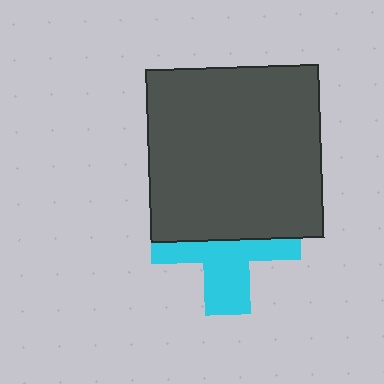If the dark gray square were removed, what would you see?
You would see the complete cyan cross.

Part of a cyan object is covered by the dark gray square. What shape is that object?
It is a cross.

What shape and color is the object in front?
The object in front is a dark gray square.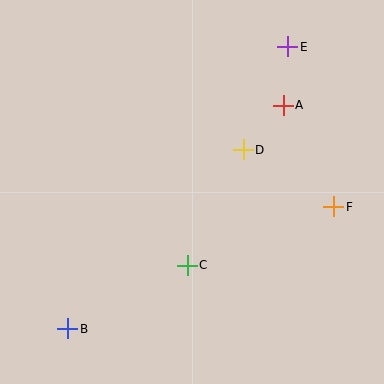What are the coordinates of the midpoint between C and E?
The midpoint between C and E is at (237, 156).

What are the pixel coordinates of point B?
Point B is at (68, 329).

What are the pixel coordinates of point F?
Point F is at (334, 207).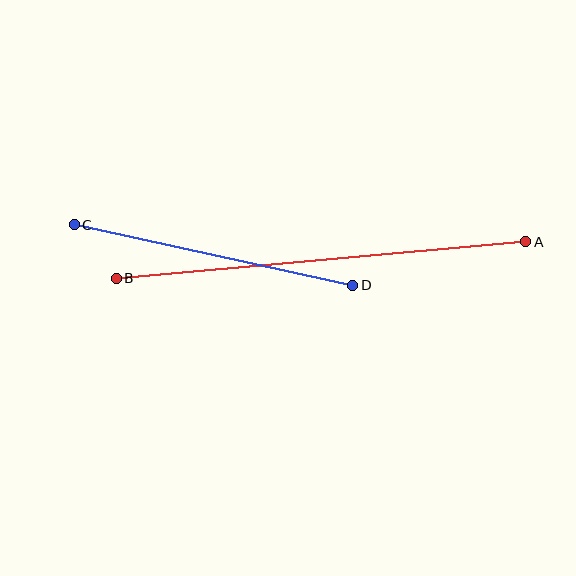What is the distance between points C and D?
The distance is approximately 285 pixels.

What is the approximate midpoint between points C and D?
The midpoint is at approximately (213, 255) pixels.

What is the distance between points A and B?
The distance is approximately 411 pixels.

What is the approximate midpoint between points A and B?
The midpoint is at approximately (321, 260) pixels.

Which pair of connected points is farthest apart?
Points A and B are farthest apart.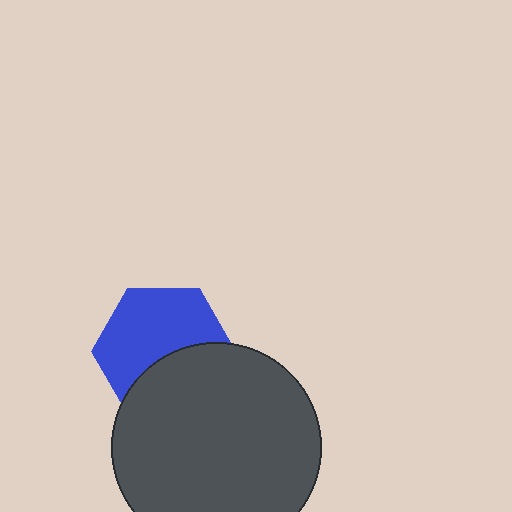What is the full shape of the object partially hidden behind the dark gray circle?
The partially hidden object is a blue hexagon.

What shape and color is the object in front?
The object in front is a dark gray circle.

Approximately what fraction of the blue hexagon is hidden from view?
Roughly 39% of the blue hexagon is hidden behind the dark gray circle.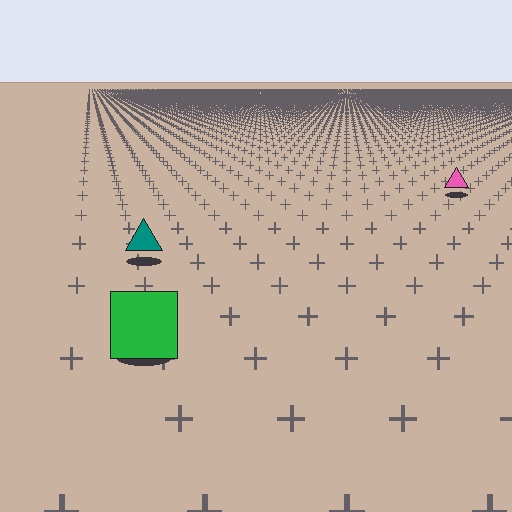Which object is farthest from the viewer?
The pink triangle is farthest from the viewer. It appears smaller and the ground texture around it is denser.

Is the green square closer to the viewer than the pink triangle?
Yes. The green square is closer — you can tell from the texture gradient: the ground texture is coarser near it.